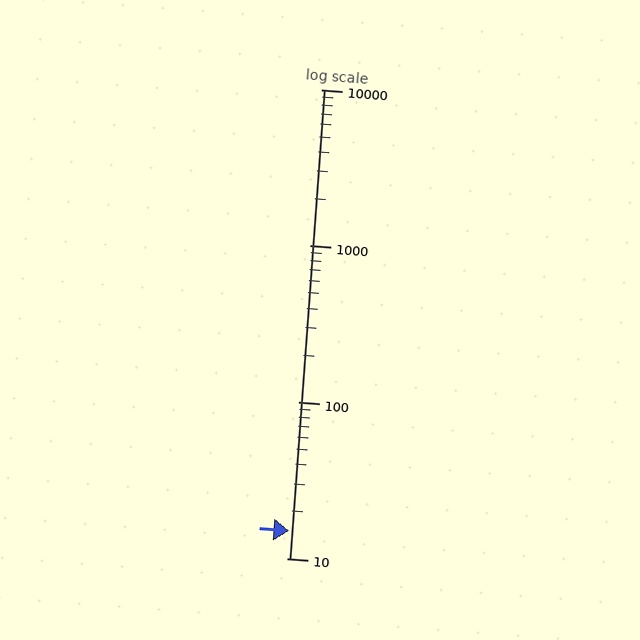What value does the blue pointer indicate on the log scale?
The pointer indicates approximately 15.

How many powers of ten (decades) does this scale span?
The scale spans 3 decades, from 10 to 10000.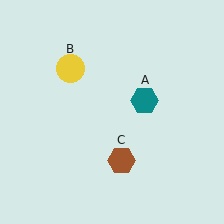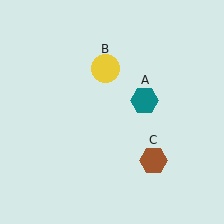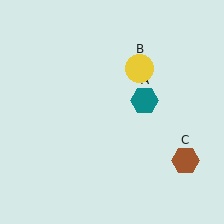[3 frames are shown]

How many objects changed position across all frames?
2 objects changed position: yellow circle (object B), brown hexagon (object C).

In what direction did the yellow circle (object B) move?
The yellow circle (object B) moved right.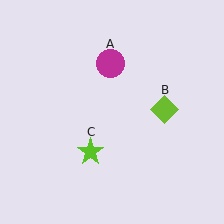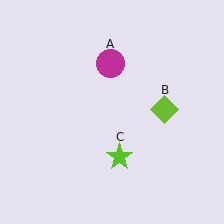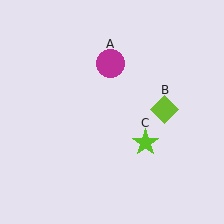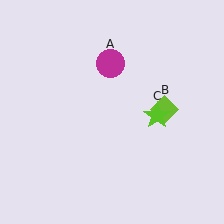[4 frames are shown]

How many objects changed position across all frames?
1 object changed position: lime star (object C).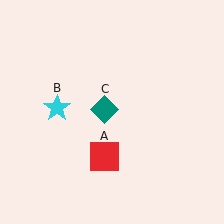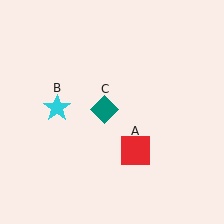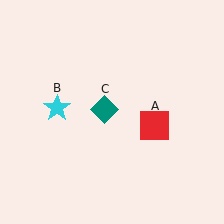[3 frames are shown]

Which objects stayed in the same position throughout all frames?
Cyan star (object B) and teal diamond (object C) remained stationary.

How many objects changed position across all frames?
1 object changed position: red square (object A).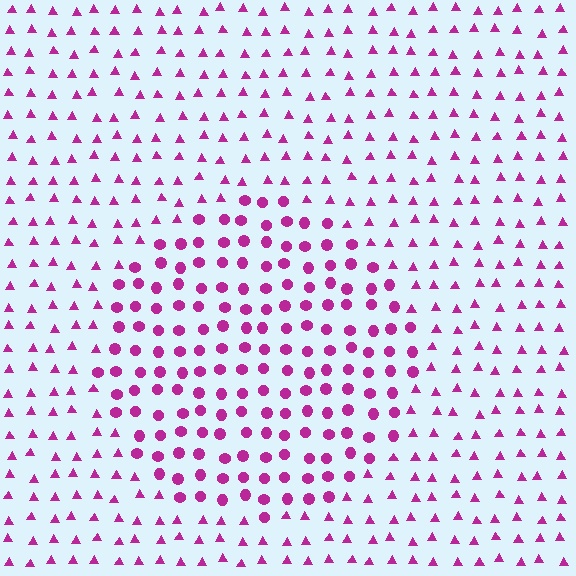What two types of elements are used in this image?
The image uses circles inside the circle region and triangles outside it.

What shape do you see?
I see a circle.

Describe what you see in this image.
The image is filled with small magenta elements arranged in a uniform grid. A circle-shaped region contains circles, while the surrounding area contains triangles. The boundary is defined purely by the change in element shape.